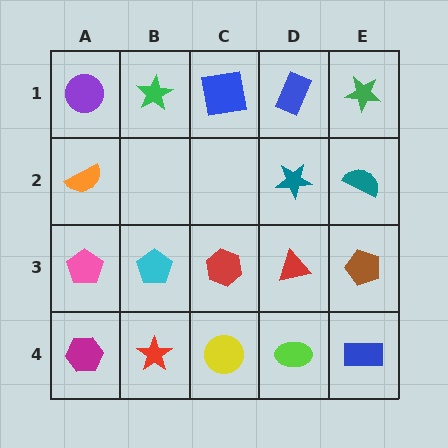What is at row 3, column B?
A cyan pentagon.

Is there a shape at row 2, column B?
No, that cell is empty.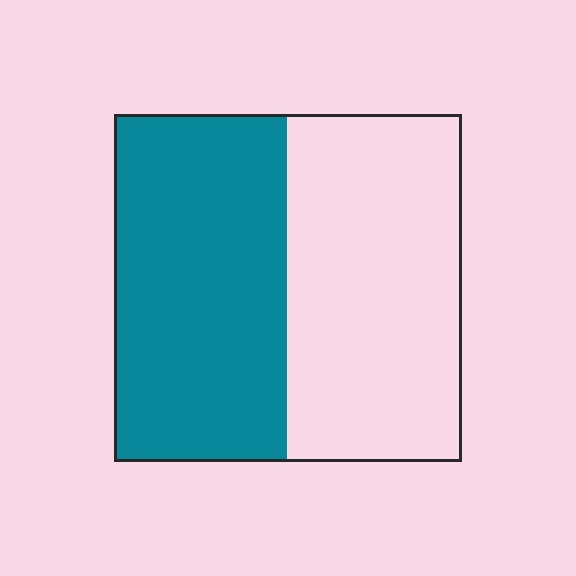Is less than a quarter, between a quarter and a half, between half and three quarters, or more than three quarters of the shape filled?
Between a quarter and a half.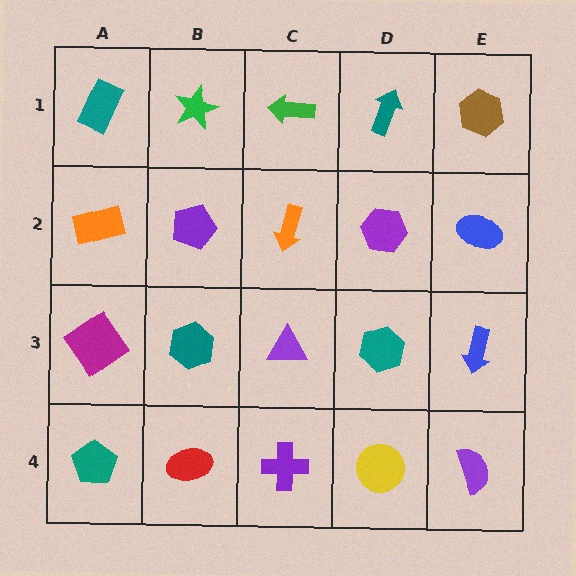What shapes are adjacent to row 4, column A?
A magenta diamond (row 3, column A), a red ellipse (row 4, column B).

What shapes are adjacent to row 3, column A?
An orange rectangle (row 2, column A), a teal pentagon (row 4, column A), a teal hexagon (row 3, column B).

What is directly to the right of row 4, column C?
A yellow circle.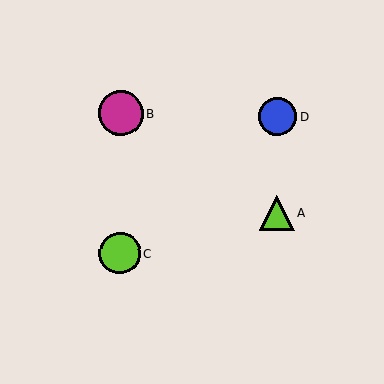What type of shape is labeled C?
Shape C is a lime circle.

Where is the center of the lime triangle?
The center of the lime triangle is at (277, 213).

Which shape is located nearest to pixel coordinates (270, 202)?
The lime triangle (labeled A) at (277, 213) is nearest to that location.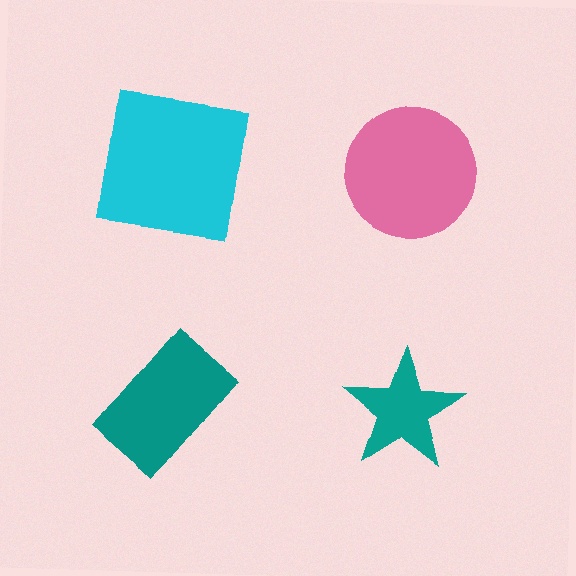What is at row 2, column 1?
A teal rectangle.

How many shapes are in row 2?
2 shapes.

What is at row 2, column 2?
A teal star.